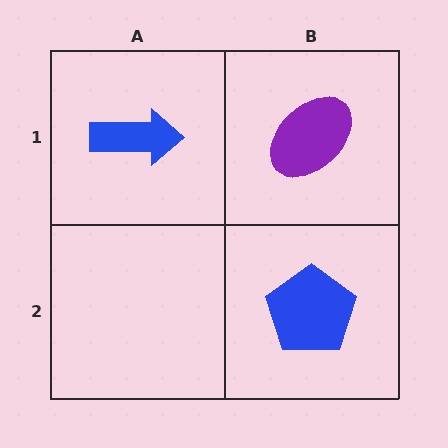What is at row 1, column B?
A purple ellipse.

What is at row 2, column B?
A blue pentagon.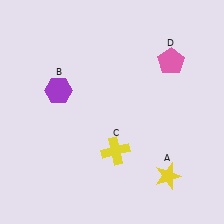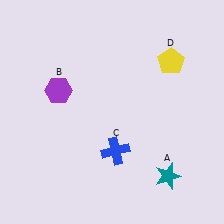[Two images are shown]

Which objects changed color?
A changed from yellow to teal. C changed from yellow to blue. D changed from pink to yellow.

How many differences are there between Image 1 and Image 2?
There are 3 differences between the two images.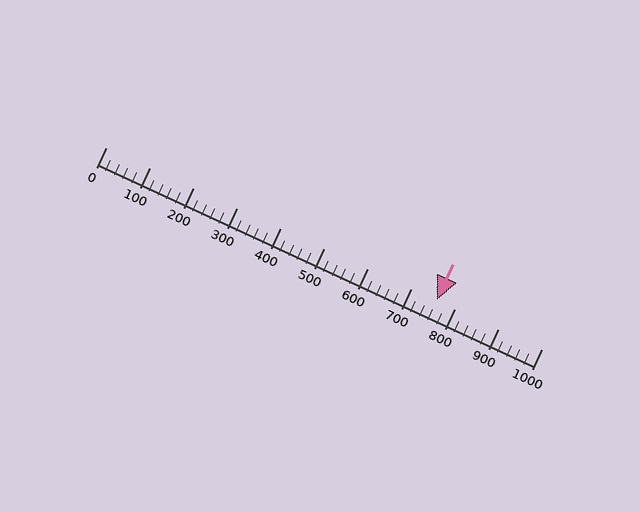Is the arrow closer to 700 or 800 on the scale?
The arrow is closer to 800.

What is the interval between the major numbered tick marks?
The major tick marks are spaced 100 units apart.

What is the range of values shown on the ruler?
The ruler shows values from 0 to 1000.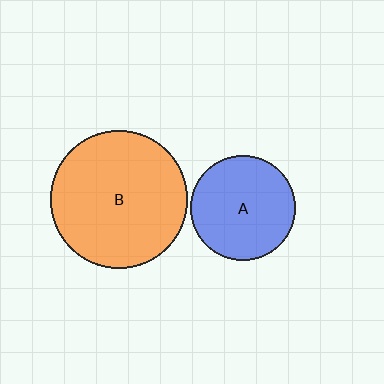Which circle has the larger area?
Circle B (orange).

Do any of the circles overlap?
No, none of the circles overlap.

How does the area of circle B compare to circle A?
Approximately 1.7 times.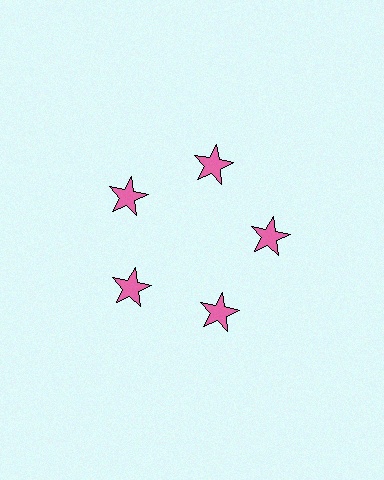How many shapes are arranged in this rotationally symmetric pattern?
There are 5 shapes, arranged in 5 groups of 1.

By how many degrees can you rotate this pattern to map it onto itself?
The pattern maps onto itself every 72 degrees of rotation.